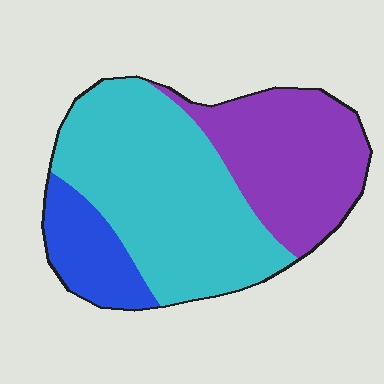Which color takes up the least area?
Blue, at roughly 15%.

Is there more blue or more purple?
Purple.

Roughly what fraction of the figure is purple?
Purple takes up about one third (1/3) of the figure.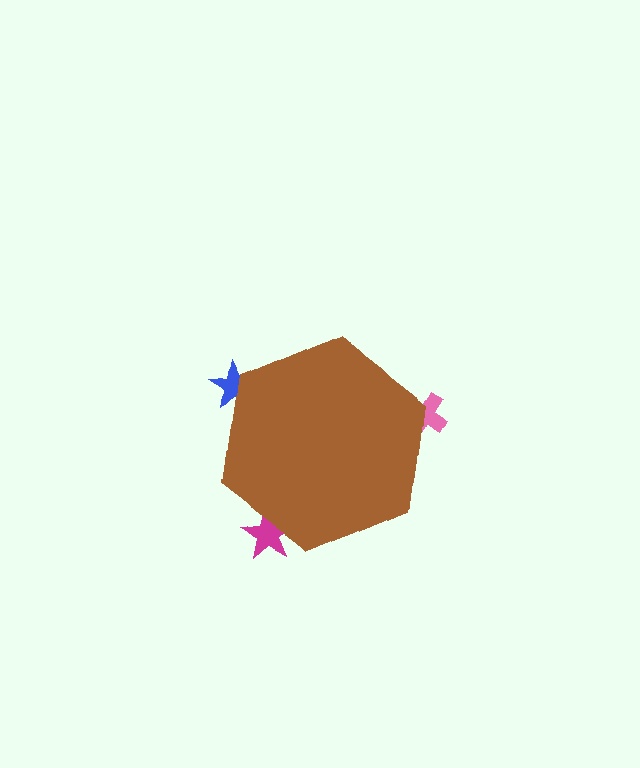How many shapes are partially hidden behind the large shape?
3 shapes are partially hidden.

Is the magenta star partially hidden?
Yes, the magenta star is partially hidden behind the brown hexagon.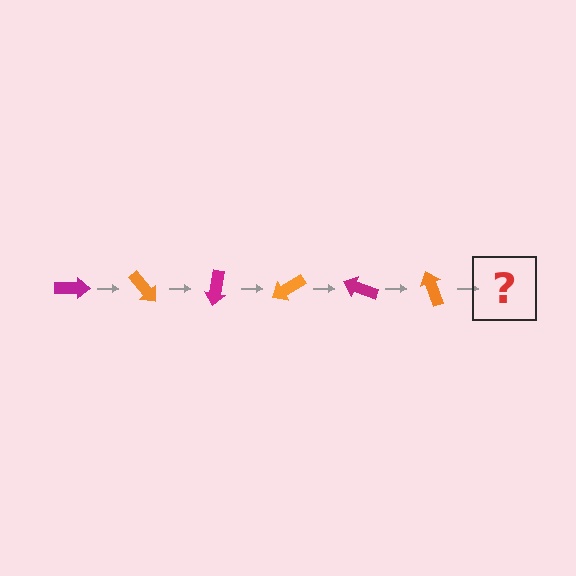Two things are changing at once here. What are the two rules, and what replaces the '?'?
The two rules are that it rotates 50 degrees each step and the color cycles through magenta and orange. The '?' should be a magenta arrow, rotated 300 degrees from the start.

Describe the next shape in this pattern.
It should be a magenta arrow, rotated 300 degrees from the start.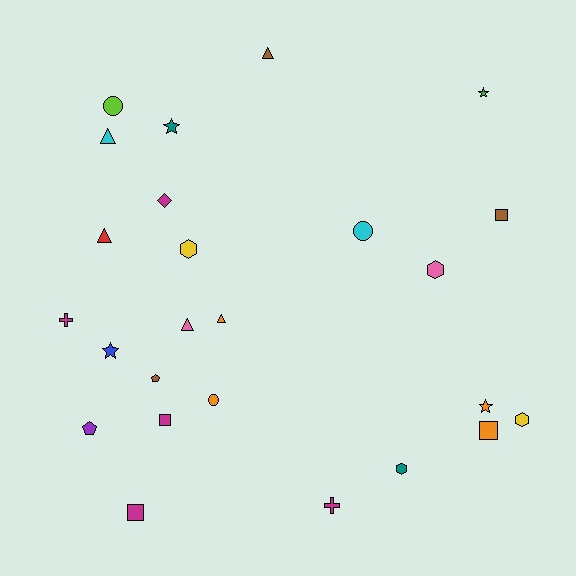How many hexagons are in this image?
There are 4 hexagons.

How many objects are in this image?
There are 25 objects.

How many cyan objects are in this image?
There are 2 cyan objects.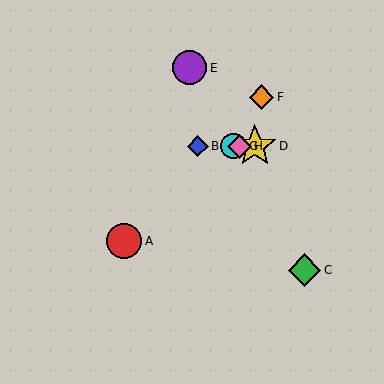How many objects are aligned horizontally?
4 objects (B, D, G, H) are aligned horizontally.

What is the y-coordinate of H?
Object H is at y≈146.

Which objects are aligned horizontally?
Objects B, D, G, H are aligned horizontally.